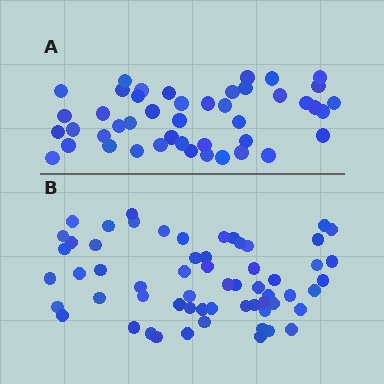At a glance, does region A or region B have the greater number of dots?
Region B (the bottom region) has more dots.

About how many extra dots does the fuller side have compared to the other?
Region B has approximately 15 more dots than region A.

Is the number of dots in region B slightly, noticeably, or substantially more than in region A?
Region B has noticeably more, but not dramatically so. The ratio is roughly 1.3 to 1.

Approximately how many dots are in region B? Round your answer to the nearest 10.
About 60 dots.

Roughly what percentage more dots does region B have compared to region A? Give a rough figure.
About 35% more.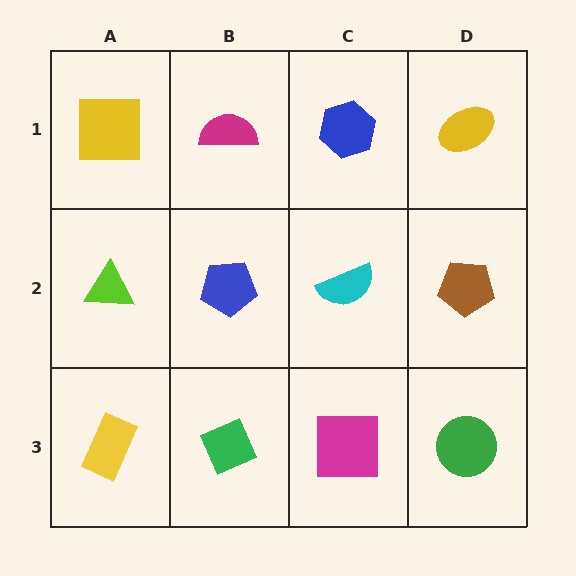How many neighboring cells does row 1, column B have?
3.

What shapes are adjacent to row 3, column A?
A lime triangle (row 2, column A), a green diamond (row 3, column B).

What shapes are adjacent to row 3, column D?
A brown pentagon (row 2, column D), a magenta square (row 3, column C).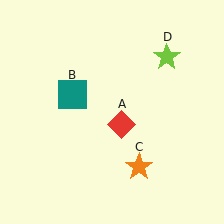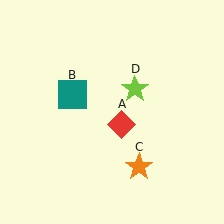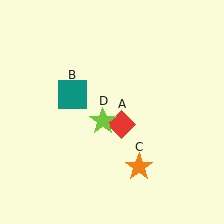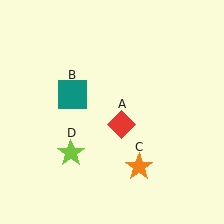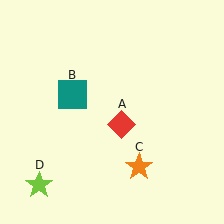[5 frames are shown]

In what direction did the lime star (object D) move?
The lime star (object D) moved down and to the left.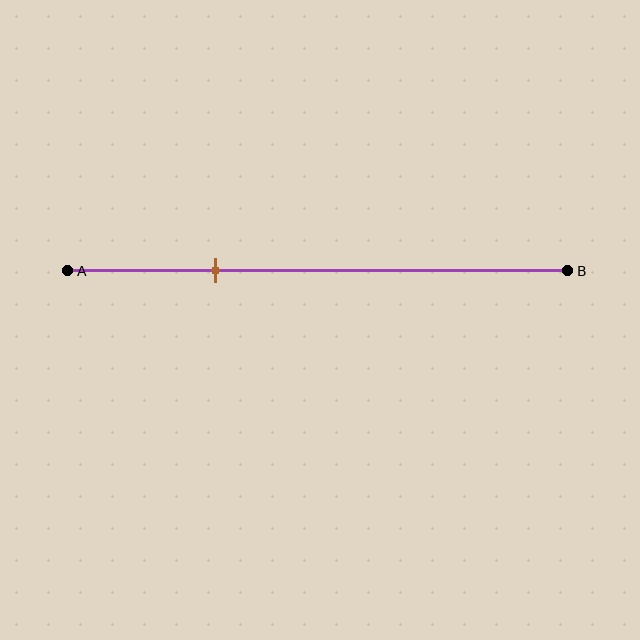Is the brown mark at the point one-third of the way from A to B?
No, the mark is at about 30% from A, not at the 33% one-third point.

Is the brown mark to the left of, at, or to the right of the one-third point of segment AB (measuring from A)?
The brown mark is to the left of the one-third point of segment AB.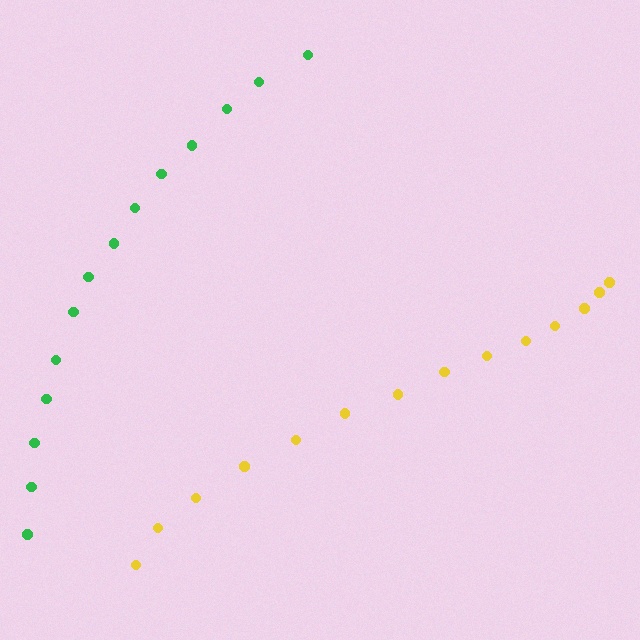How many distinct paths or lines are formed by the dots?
There are 2 distinct paths.